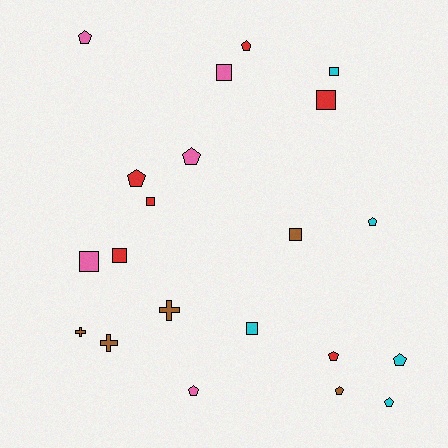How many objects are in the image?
There are 21 objects.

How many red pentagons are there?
There are 3 red pentagons.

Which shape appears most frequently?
Pentagon, with 10 objects.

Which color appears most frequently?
Red, with 6 objects.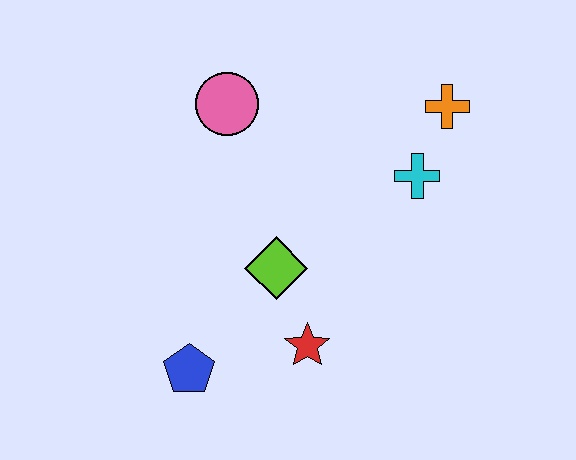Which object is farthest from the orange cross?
The blue pentagon is farthest from the orange cross.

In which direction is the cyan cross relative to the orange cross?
The cyan cross is below the orange cross.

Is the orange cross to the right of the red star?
Yes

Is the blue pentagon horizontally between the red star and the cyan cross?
No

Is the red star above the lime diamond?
No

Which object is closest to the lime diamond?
The red star is closest to the lime diamond.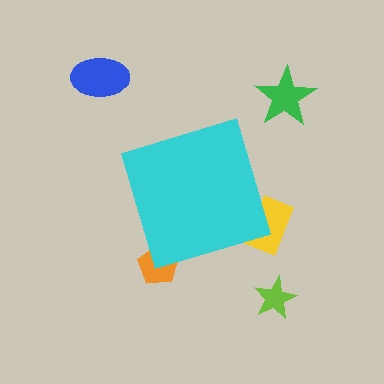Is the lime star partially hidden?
No, the lime star is fully visible.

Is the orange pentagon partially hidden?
Yes, the orange pentagon is partially hidden behind the cyan diamond.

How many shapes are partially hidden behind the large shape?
2 shapes are partially hidden.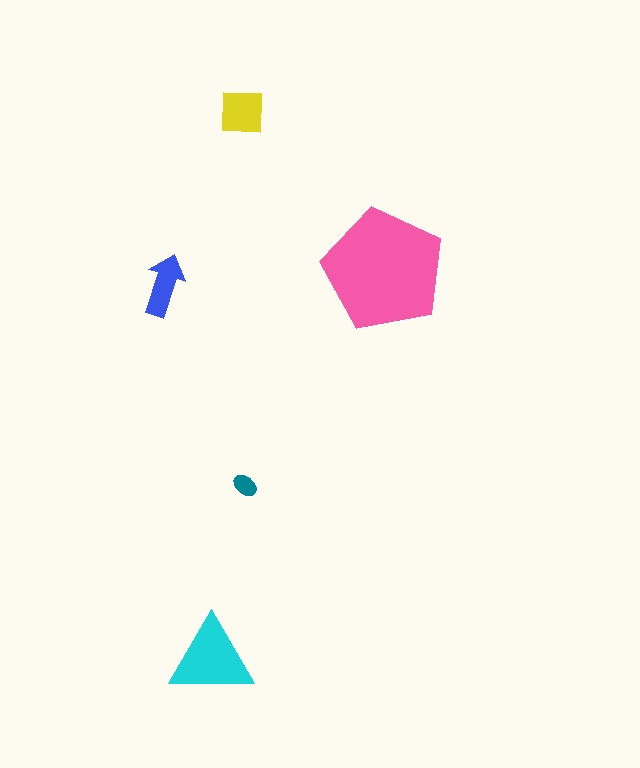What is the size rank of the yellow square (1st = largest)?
3rd.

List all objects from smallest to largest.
The teal ellipse, the blue arrow, the yellow square, the cyan triangle, the pink pentagon.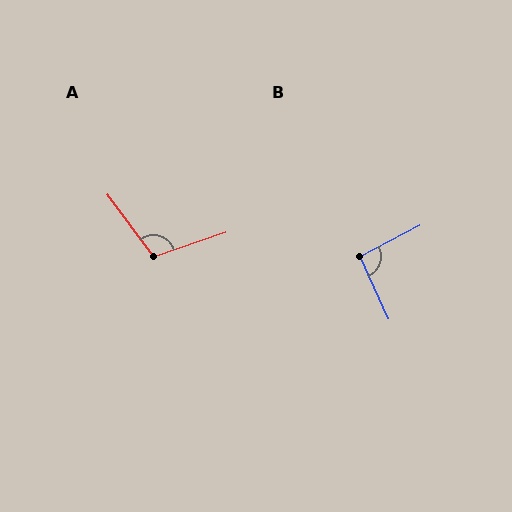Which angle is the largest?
A, at approximately 108 degrees.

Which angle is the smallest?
B, at approximately 93 degrees.